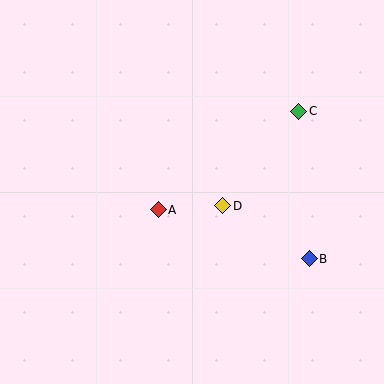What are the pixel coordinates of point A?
Point A is at (158, 210).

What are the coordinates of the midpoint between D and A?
The midpoint between D and A is at (191, 208).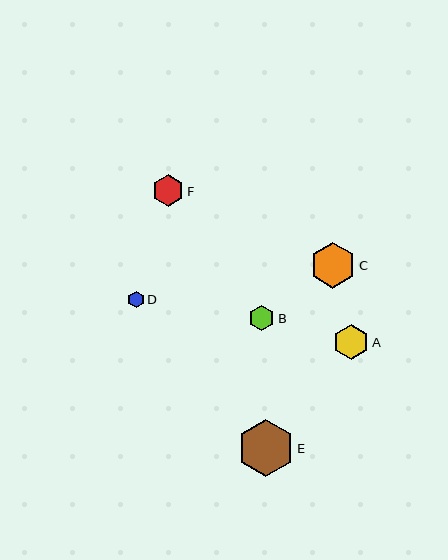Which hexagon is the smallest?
Hexagon D is the smallest with a size of approximately 16 pixels.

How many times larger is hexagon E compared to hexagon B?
Hexagon E is approximately 2.2 times the size of hexagon B.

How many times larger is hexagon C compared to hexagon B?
Hexagon C is approximately 1.8 times the size of hexagon B.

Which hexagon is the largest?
Hexagon E is the largest with a size of approximately 57 pixels.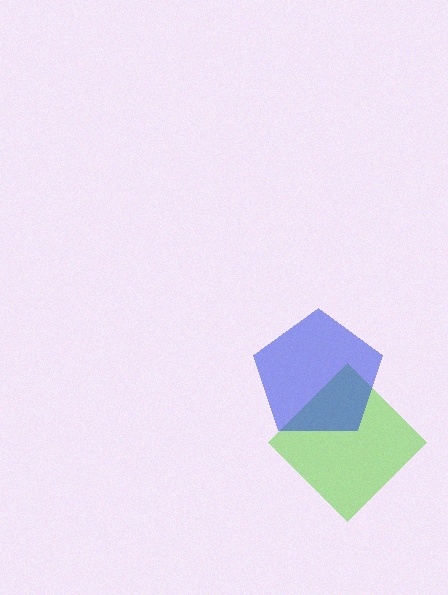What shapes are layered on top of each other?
The layered shapes are: a lime diamond, a blue pentagon.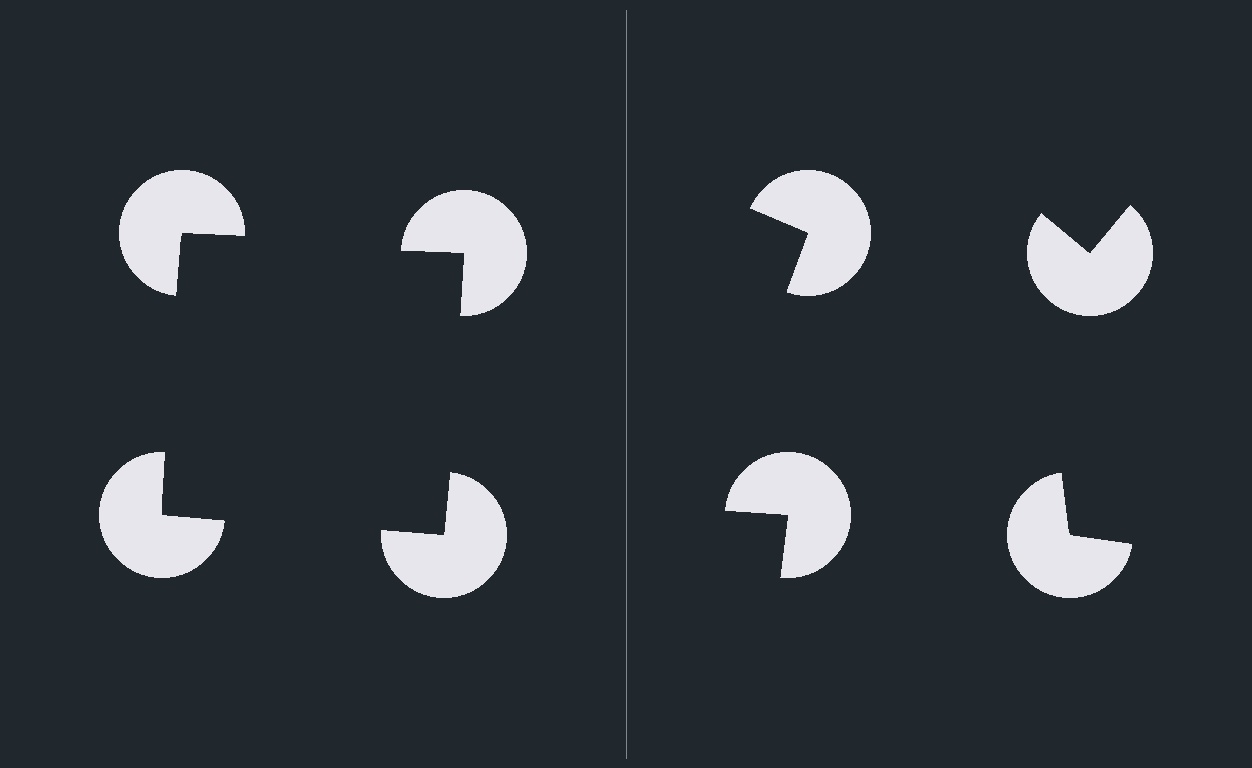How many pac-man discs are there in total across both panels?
8 — 4 on each side.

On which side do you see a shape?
An illusory square appears on the left side. On the right side the wedge cuts are rotated, so no coherent shape forms.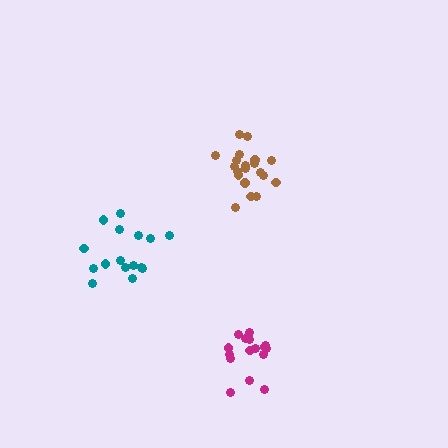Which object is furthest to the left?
The teal cluster is leftmost.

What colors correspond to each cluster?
The clusters are colored: teal, brown, magenta.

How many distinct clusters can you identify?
There are 3 distinct clusters.